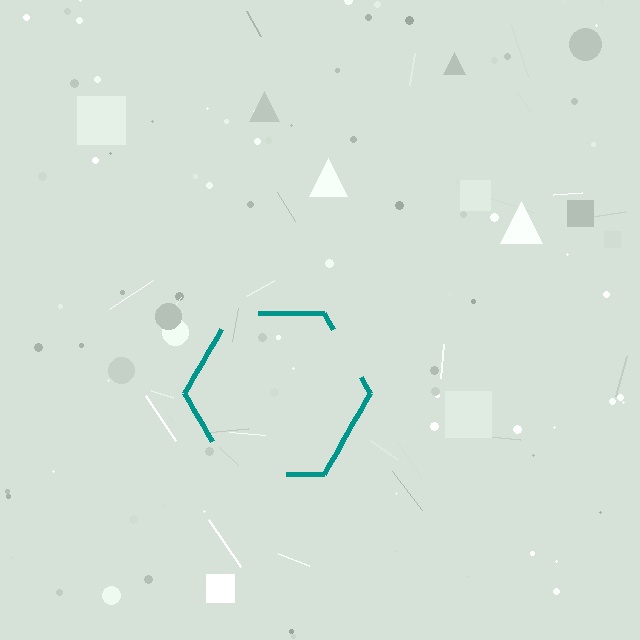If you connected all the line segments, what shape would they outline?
They would outline a hexagon.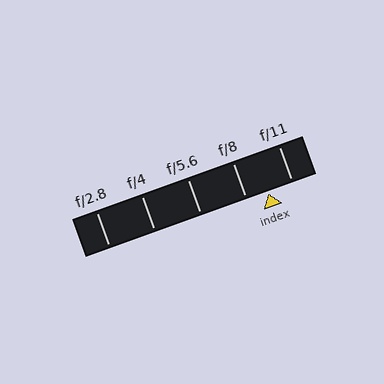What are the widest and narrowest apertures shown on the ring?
The widest aperture shown is f/2.8 and the narrowest is f/11.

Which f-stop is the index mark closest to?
The index mark is closest to f/8.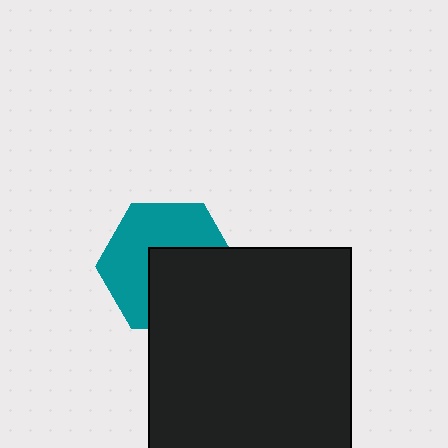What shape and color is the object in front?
The object in front is a black rectangle.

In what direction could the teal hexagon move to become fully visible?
The teal hexagon could move toward the upper-left. That would shift it out from behind the black rectangle entirely.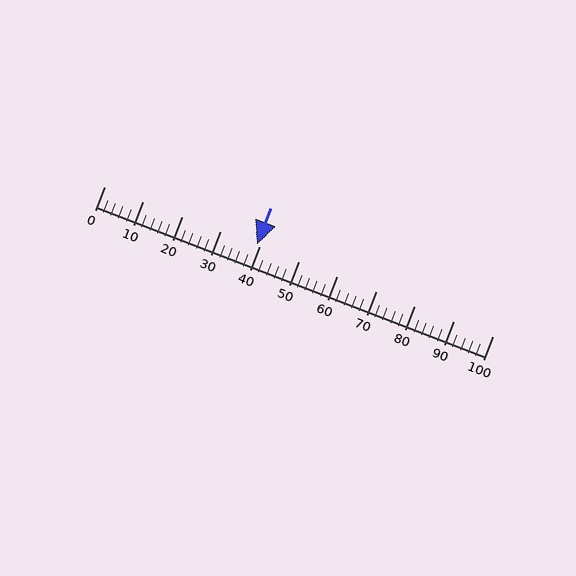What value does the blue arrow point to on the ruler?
The blue arrow points to approximately 39.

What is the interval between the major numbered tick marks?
The major tick marks are spaced 10 units apart.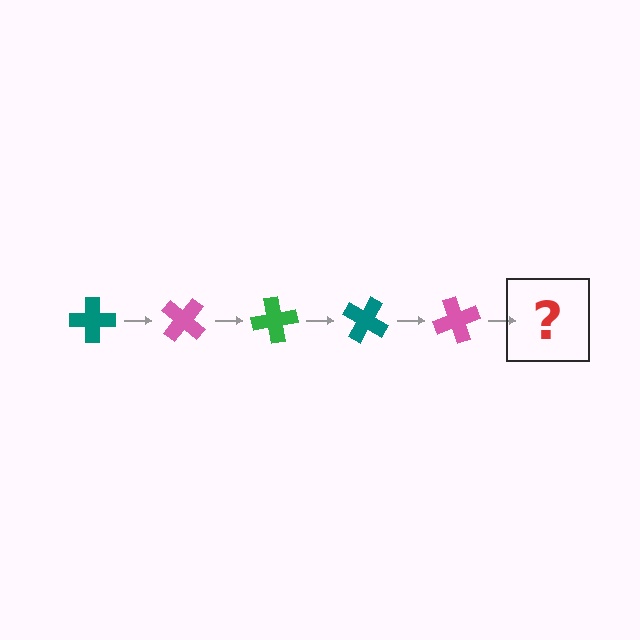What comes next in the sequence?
The next element should be a green cross, rotated 200 degrees from the start.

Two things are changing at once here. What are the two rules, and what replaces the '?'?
The two rules are that it rotates 40 degrees each step and the color cycles through teal, pink, and green. The '?' should be a green cross, rotated 200 degrees from the start.